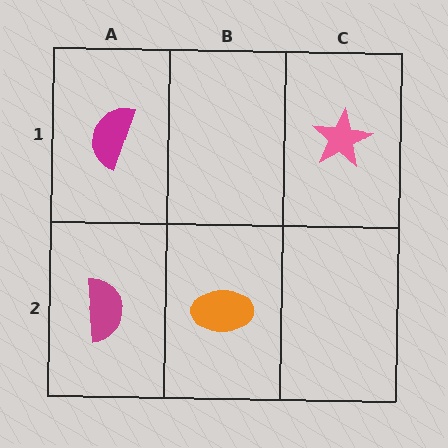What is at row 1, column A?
A magenta semicircle.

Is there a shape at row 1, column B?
No, that cell is empty.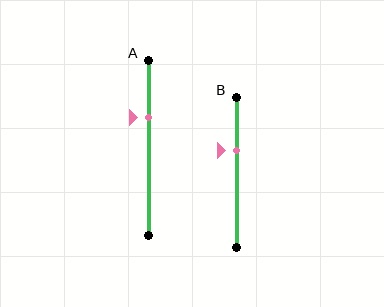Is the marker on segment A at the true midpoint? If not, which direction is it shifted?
No, the marker on segment A is shifted upward by about 17% of the segment length.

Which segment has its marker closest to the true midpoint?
Segment B has its marker closest to the true midpoint.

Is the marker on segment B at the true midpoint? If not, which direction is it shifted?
No, the marker on segment B is shifted upward by about 14% of the segment length.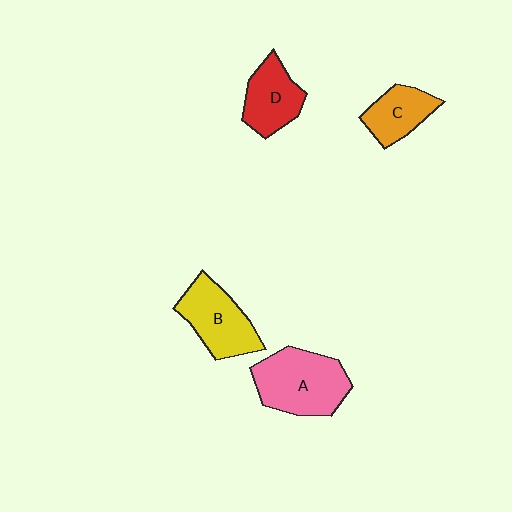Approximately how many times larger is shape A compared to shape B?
Approximately 1.2 times.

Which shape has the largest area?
Shape A (pink).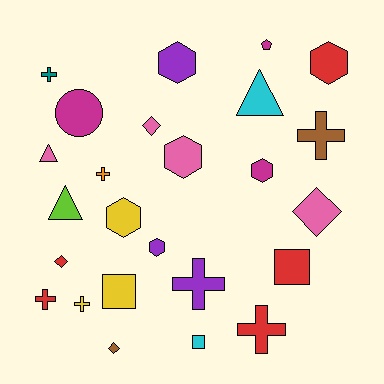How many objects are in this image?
There are 25 objects.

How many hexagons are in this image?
There are 6 hexagons.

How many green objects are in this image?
There are no green objects.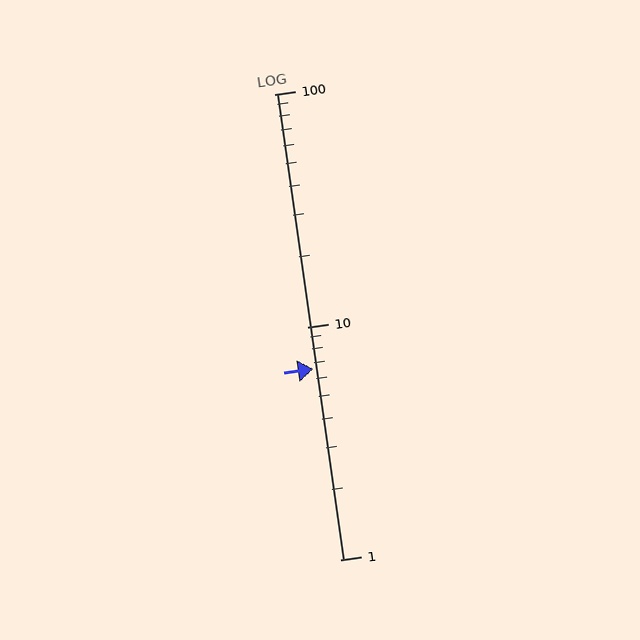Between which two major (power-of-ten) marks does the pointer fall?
The pointer is between 1 and 10.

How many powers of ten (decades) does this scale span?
The scale spans 2 decades, from 1 to 100.